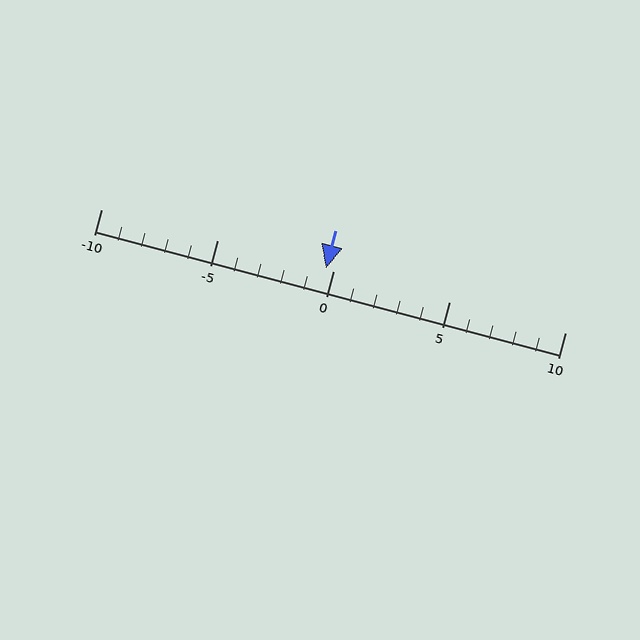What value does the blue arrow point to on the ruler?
The blue arrow points to approximately 0.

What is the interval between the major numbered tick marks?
The major tick marks are spaced 5 units apart.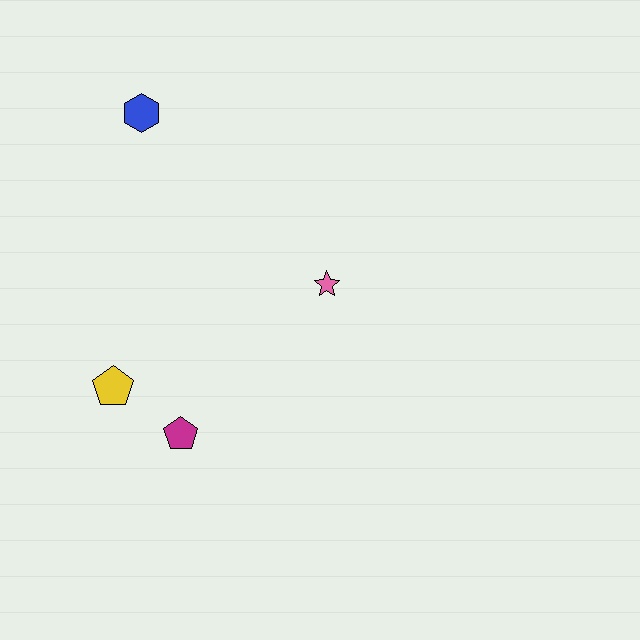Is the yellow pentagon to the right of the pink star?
No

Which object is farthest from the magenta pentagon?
The blue hexagon is farthest from the magenta pentagon.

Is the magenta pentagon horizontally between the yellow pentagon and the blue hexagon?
No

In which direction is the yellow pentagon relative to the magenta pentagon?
The yellow pentagon is to the left of the magenta pentagon.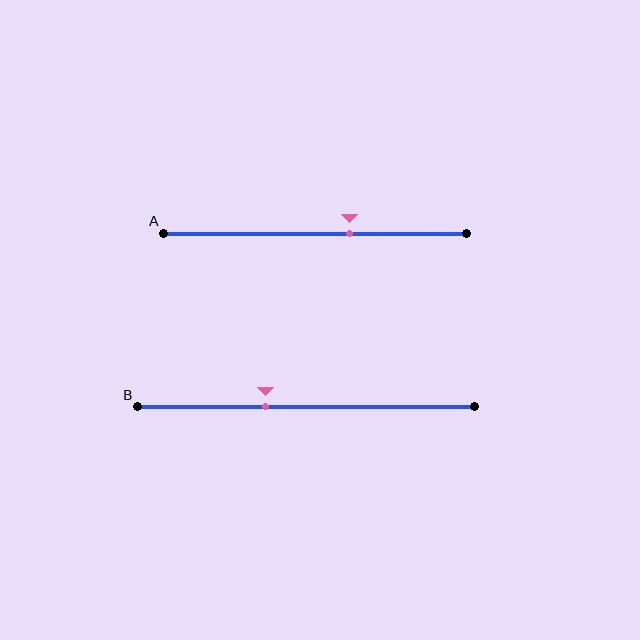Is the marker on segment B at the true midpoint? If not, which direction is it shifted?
No, the marker on segment B is shifted to the left by about 12% of the segment length.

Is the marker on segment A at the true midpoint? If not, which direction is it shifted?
No, the marker on segment A is shifted to the right by about 11% of the segment length.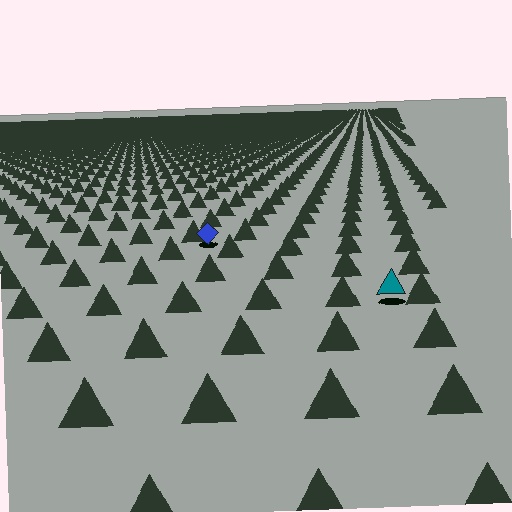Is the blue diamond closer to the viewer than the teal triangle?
No. The teal triangle is closer — you can tell from the texture gradient: the ground texture is coarser near it.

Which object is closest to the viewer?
The teal triangle is closest. The texture marks near it are larger and more spread out.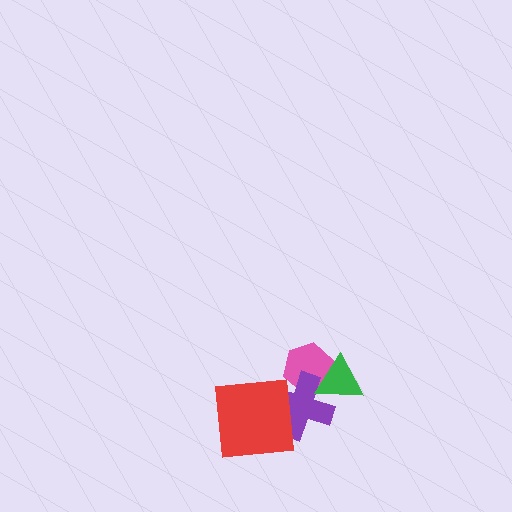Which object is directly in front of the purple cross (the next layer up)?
The green triangle is directly in front of the purple cross.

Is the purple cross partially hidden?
Yes, it is partially covered by another shape.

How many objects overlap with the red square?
1 object overlaps with the red square.